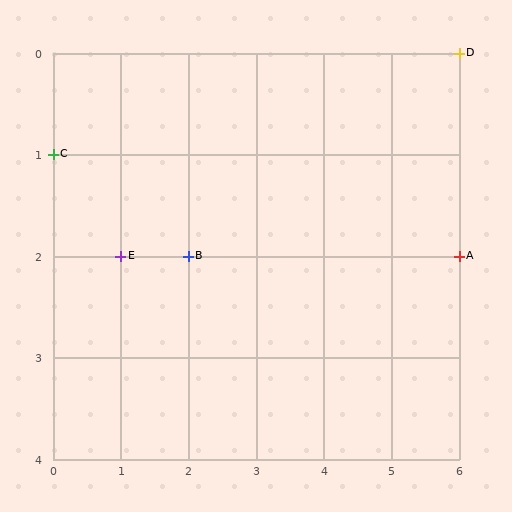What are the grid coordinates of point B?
Point B is at grid coordinates (2, 2).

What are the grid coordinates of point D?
Point D is at grid coordinates (6, 0).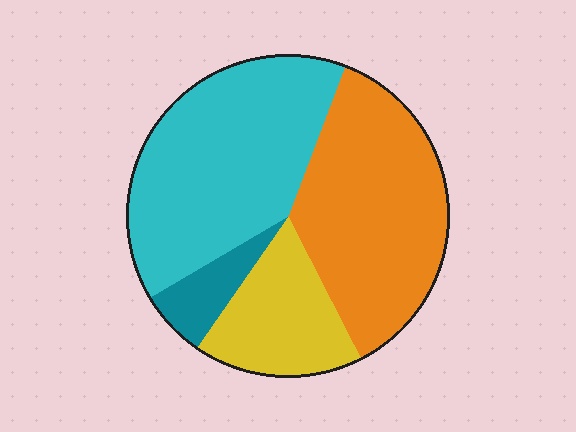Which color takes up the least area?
Teal, at roughly 5%.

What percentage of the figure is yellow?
Yellow takes up about one sixth (1/6) of the figure.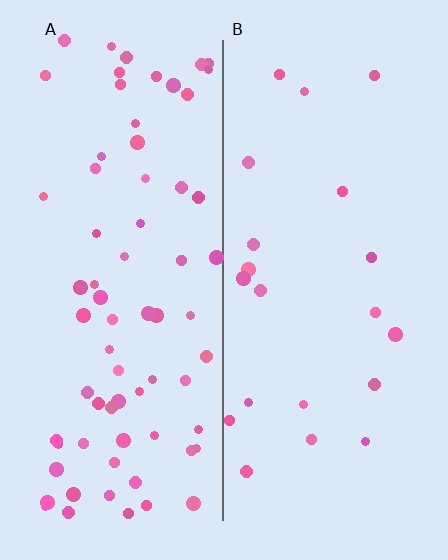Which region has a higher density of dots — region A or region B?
A (the left).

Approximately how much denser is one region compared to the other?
Approximately 3.3× — region A over region B.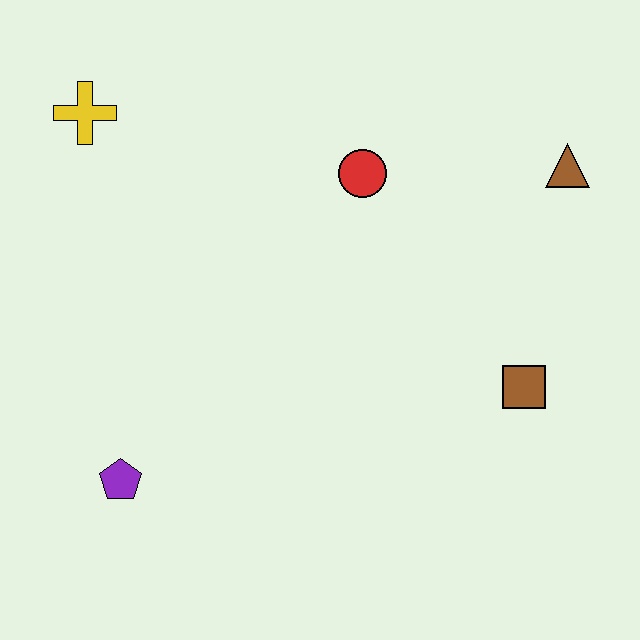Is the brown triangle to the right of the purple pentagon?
Yes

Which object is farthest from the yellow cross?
The brown square is farthest from the yellow cross.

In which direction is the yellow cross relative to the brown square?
The yellow cross is to the left of the brown square.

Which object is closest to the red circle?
The brown triangle is closest to the red circle.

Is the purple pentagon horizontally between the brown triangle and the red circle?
No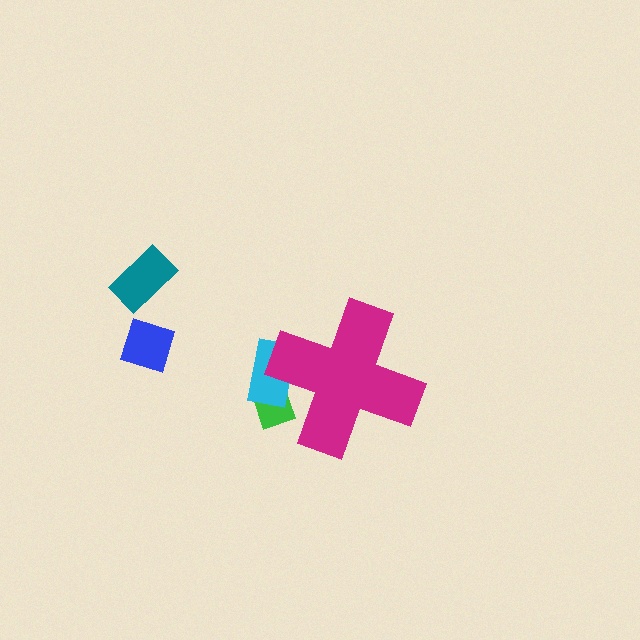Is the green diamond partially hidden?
Yes, the green diamond is partially hidden behind the magenta cross.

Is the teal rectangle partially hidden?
No, the teal rectangle is fully visible.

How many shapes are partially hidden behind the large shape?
2 shapes are partially hidden.